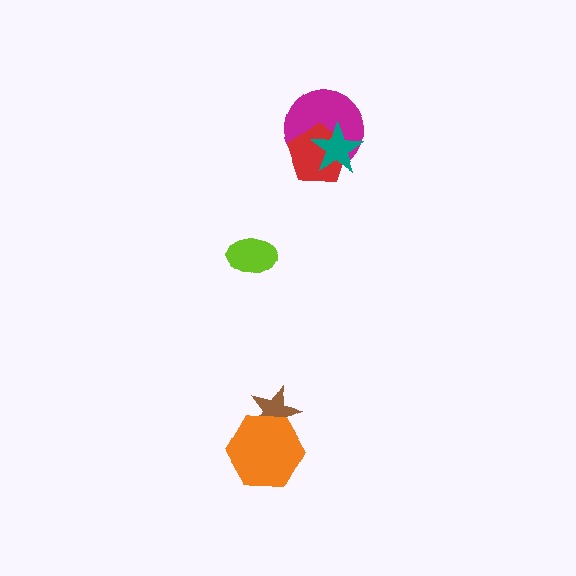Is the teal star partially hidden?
No, no other shape covers it.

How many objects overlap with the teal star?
2 objects overlap with the teal star.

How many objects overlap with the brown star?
1 object overlaps with the brown star.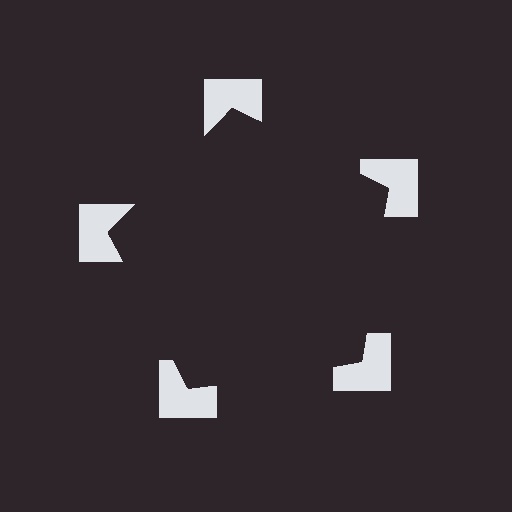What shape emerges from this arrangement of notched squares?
An illusory pentagon — its edges are inferred from the aligned wedge cuts in the notched squares, not physically drawn.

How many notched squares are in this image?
There are 5 — one at each vertex of the illusory pentagon.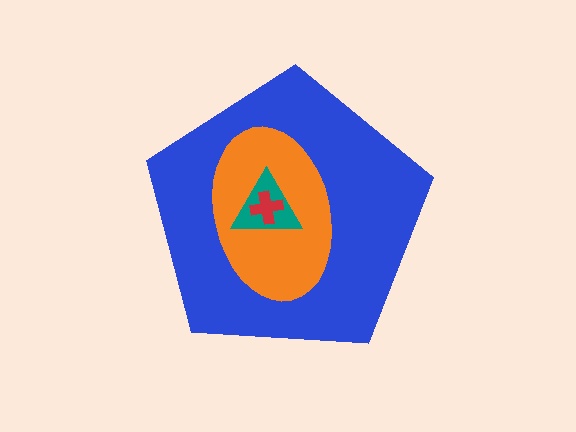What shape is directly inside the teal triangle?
The red cross.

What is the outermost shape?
The blue pentagon.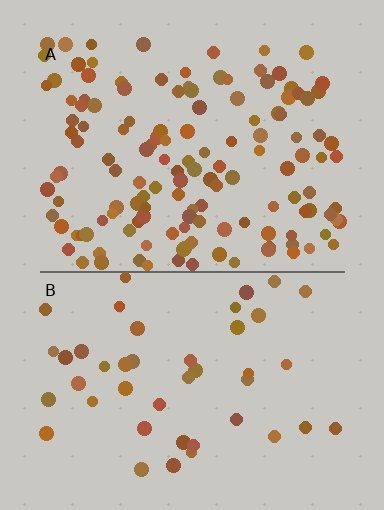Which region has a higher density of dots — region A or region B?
A (the top).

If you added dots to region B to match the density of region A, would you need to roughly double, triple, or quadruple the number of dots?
Approximately triple.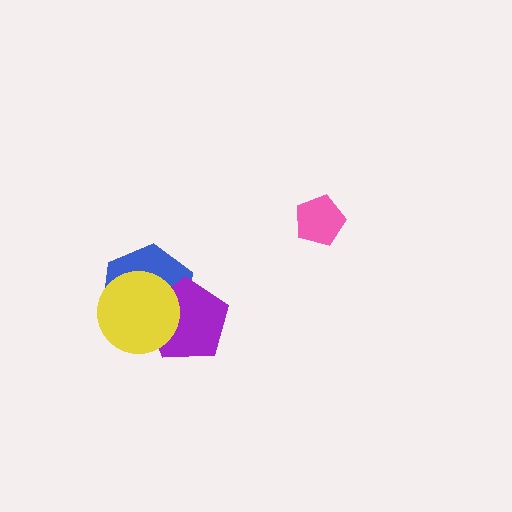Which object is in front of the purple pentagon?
The yellow circle is in front of the purple pentagon.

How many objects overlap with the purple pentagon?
2 objects overlap with the purple pentagon.